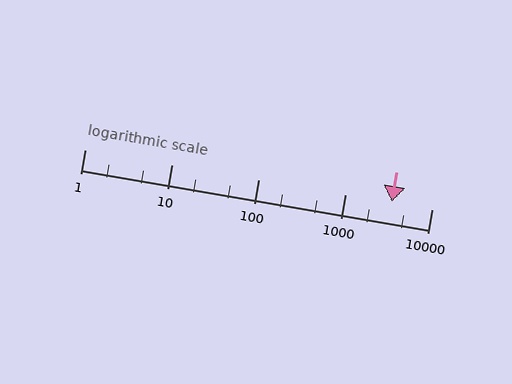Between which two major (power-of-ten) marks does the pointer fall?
The pointer is between 1000 and 10000.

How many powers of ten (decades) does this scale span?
The scale spans 4 decades, from 1 to 10000.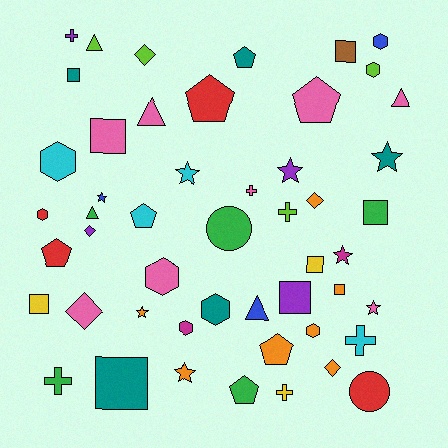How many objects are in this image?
There are 50 objects.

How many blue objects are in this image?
There are 3 blue objects.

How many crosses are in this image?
There are 6 crosses.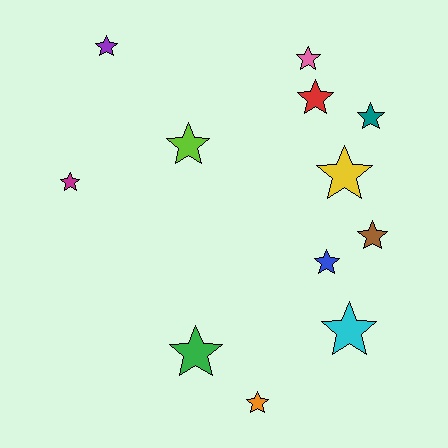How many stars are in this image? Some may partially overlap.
There are 12 stars.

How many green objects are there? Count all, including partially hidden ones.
There is 1 green object.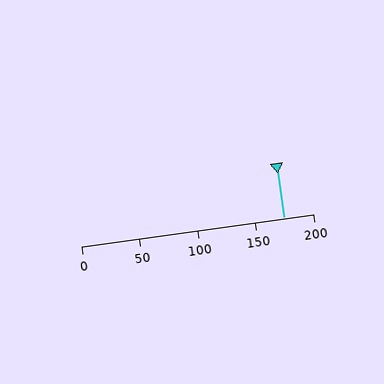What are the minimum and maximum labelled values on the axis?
The axis runs from 0 to 200.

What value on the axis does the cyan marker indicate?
The marker indicates approximately 175.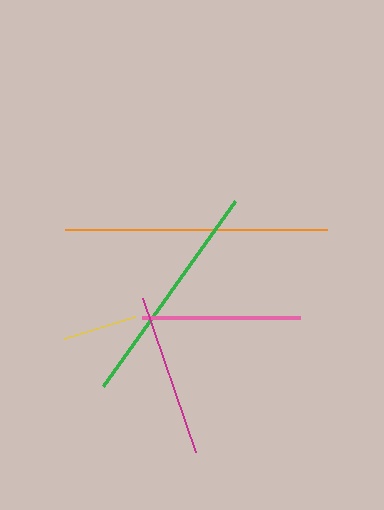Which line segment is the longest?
The orange line is the longest at approximately 262 pixels.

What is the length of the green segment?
The green segment is approximately 227 pixels long.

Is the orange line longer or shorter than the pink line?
The orange line is longer than the pink line.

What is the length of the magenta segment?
The magenta segment is approximately 162 pixels long.